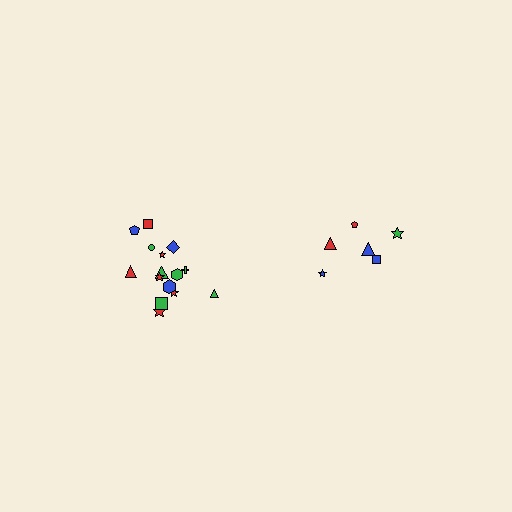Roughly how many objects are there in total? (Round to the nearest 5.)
Roughly 20 objects in total.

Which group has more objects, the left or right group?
The left group.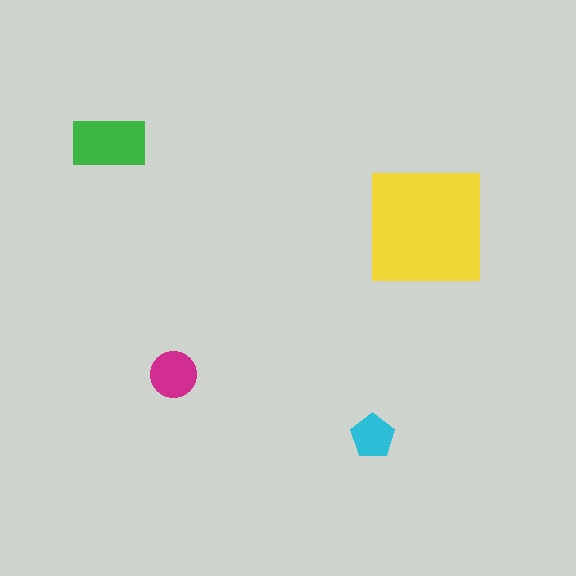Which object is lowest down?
The cyan pentagon is bottommost.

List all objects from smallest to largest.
The cyan pentagon, the magenta circle, the green rectangle, the yellow square.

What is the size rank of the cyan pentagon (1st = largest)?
4th.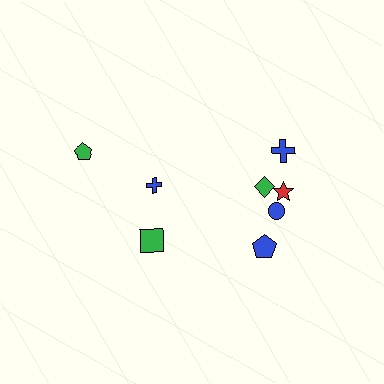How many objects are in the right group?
There are 5 objects.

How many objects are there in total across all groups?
There are 8 objects.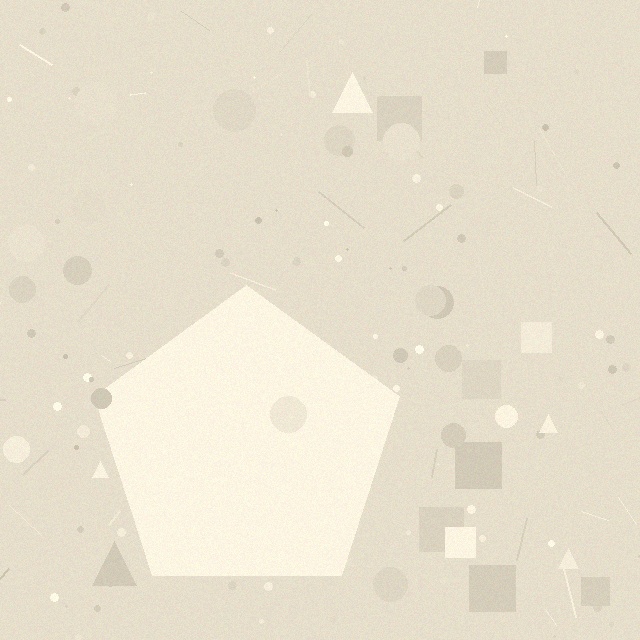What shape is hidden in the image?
A pentagon is hidden in the image.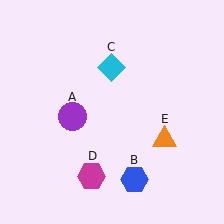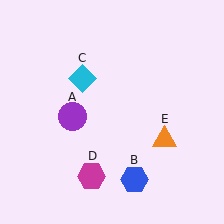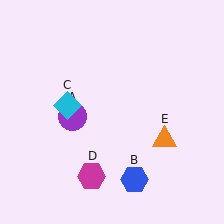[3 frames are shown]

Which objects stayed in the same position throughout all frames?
Purple circle (object A) and blue hexagon (object B) and magenta hexagon (object D) and orange triangle (object E) remained stationary.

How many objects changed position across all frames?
1 object changed position: cyan diamond (object C).